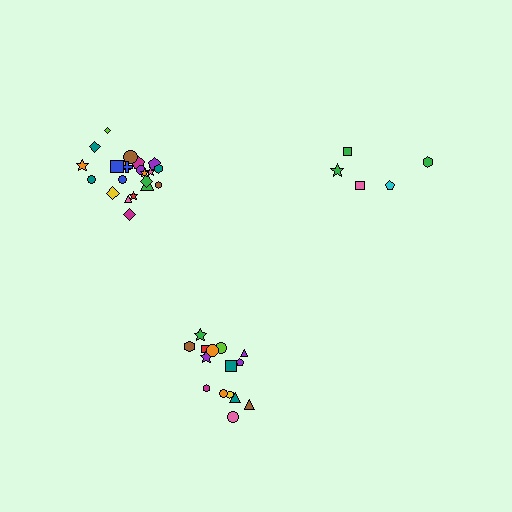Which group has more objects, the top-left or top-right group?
The top-left group.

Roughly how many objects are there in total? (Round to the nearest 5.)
Roughly 40 objects in total.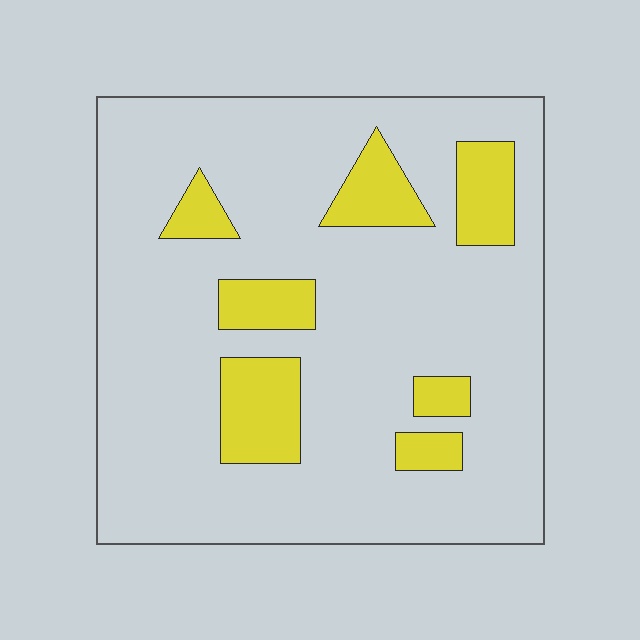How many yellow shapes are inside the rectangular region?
7.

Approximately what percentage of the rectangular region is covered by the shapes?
Approximately 15%.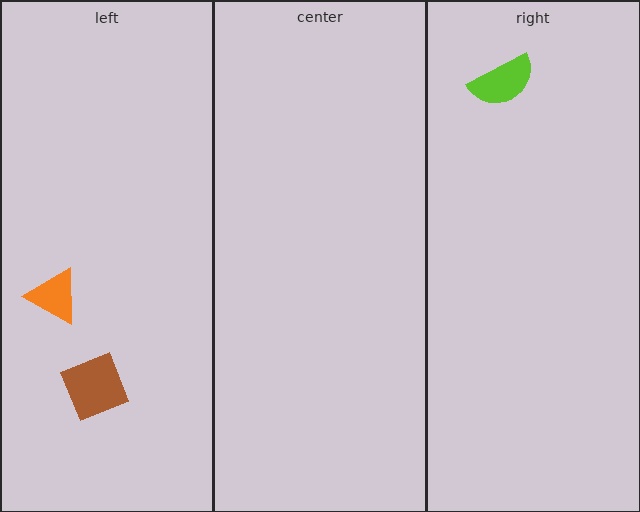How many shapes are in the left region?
2.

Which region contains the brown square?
The left region.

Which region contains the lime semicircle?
The right region.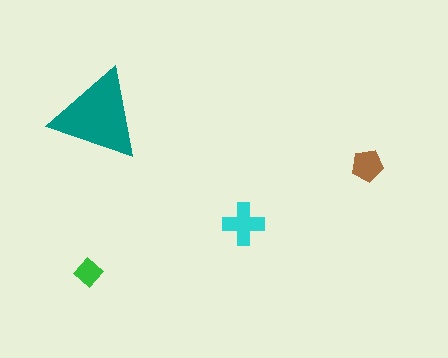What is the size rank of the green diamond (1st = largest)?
4th.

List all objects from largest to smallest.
The teal triangle, the cyan cross, the brown pentagon, the green diamond.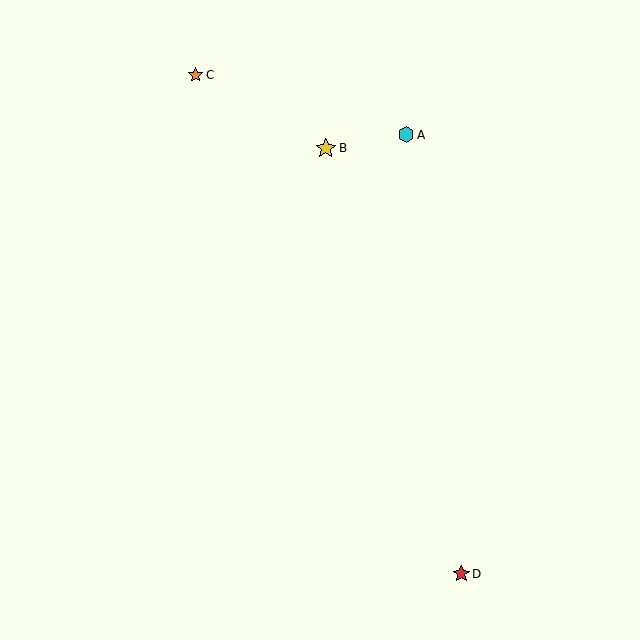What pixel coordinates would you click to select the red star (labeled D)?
Click at (461, 574) to select the red star D.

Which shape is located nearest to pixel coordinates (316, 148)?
The yellow star (labeled B) at (326, 148) is nearest to that location.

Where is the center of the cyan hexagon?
The center of the cyan hexagon is at (406, 135).